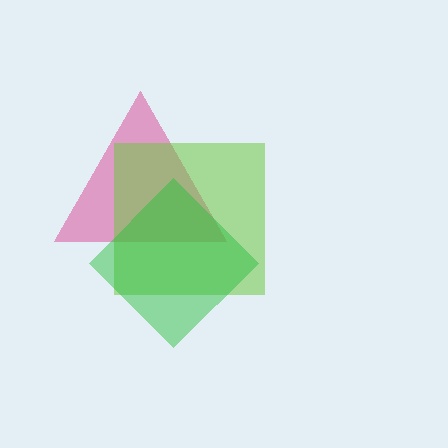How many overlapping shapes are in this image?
There are 3 overlapping shapes in the image.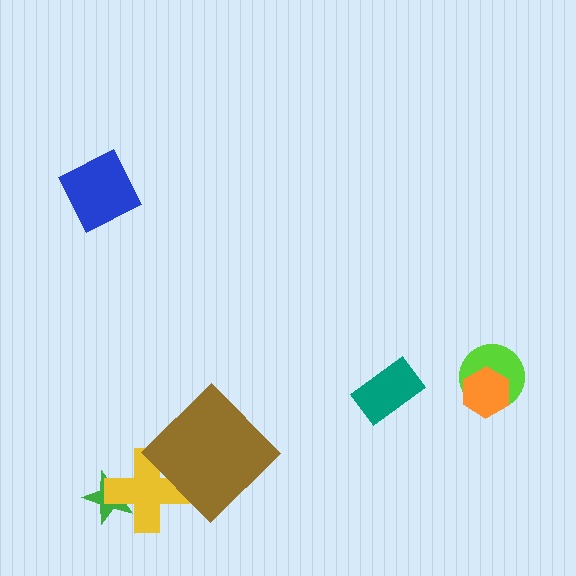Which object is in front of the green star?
The yellow cross is in front of the green star.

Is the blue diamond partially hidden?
No, no other shape covers it.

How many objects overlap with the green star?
1 object overlaps with the green star.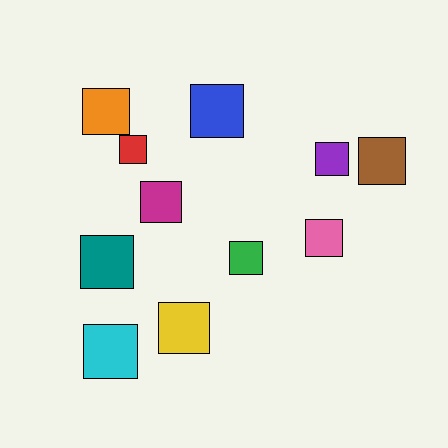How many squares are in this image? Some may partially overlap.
There are 11 squares.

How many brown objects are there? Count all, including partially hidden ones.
There is 1 brown object.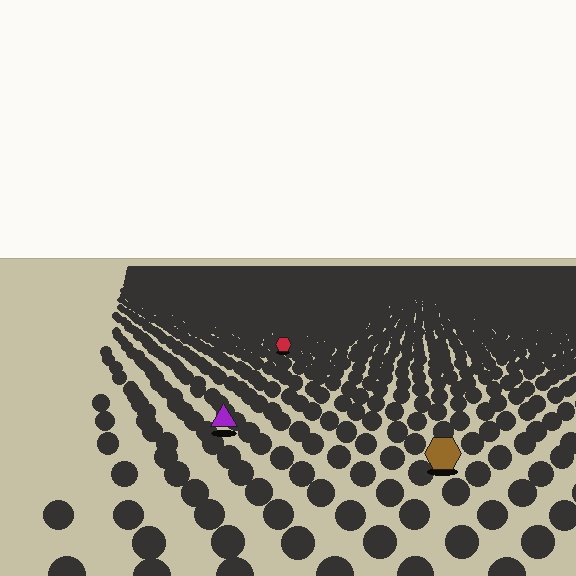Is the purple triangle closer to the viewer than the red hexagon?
Yes. The purple triangle is closer — you can tell from the texture gradient: the ground texture is coarser near it.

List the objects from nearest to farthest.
From nearest to farthest: the brown hexagon, the purple triangle, the red hexagon.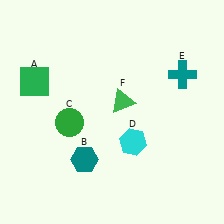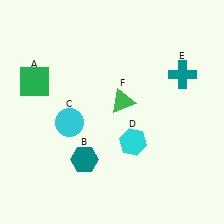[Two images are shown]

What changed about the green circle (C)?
In Image 1, C is green. In Image 2, it changed to cyan.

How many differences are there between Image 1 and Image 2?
There is 1 difference between the two images.